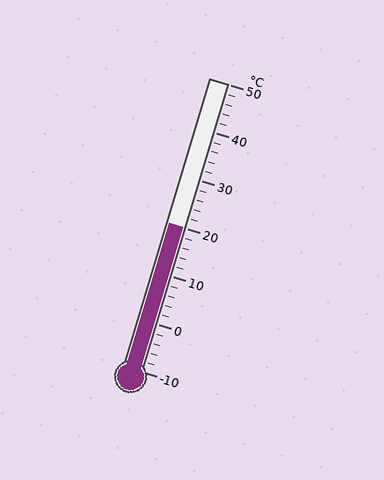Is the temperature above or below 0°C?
The temperature is above 0°C.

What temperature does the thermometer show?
The thermometer shows approximately 20°C.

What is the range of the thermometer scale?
The thermometer scale ranges from -10°C to 50°C.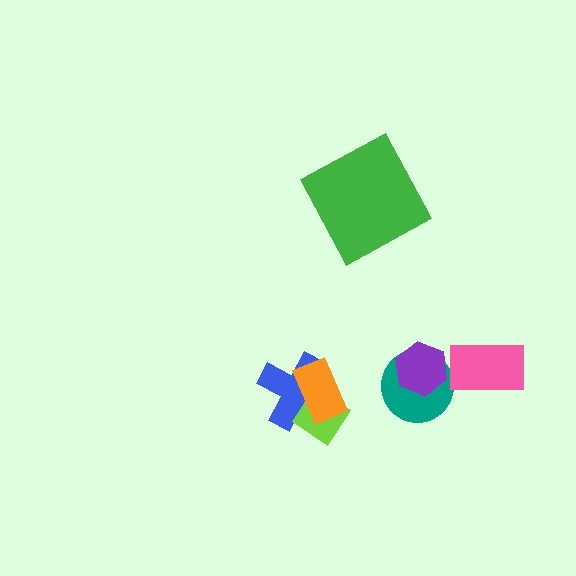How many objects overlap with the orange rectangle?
2 objects overlap with the orange rectangle.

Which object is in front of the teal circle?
The purple hexagon is in front of the teal circle.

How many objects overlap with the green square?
0 objects overlap with the green square.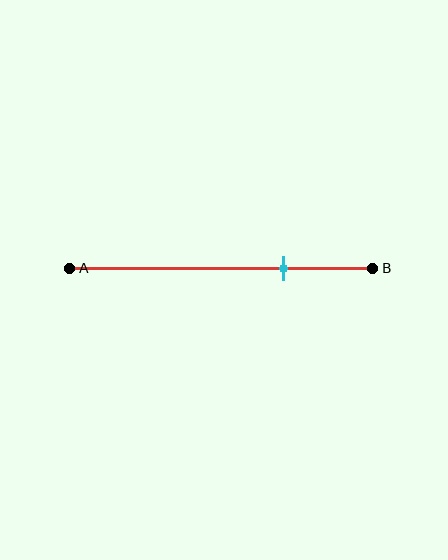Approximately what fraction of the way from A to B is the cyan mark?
The cyan mark is approximately 70% of the way from A to B.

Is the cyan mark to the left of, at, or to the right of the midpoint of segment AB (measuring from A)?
The cyan mark is to the right of the midpoint of segment AB.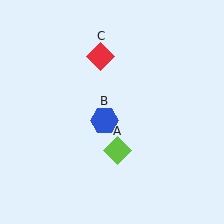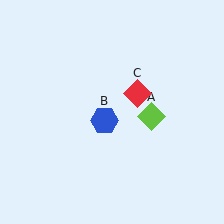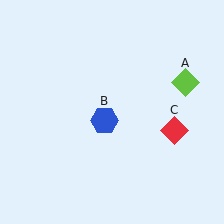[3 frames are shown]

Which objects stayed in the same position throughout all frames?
Blue hexagon (object B) remained stationary.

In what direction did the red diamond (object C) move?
The red diamond (object C) moved down and to the right.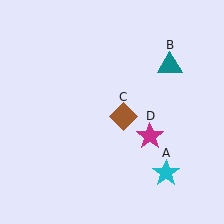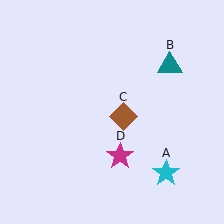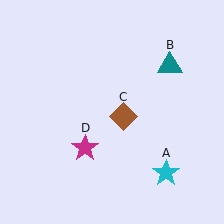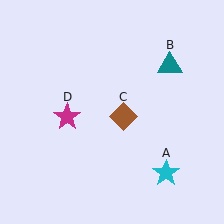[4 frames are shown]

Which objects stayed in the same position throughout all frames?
Cyan star (object A) and teal triangle (object B) and brown diamond (object C) remained stationary.